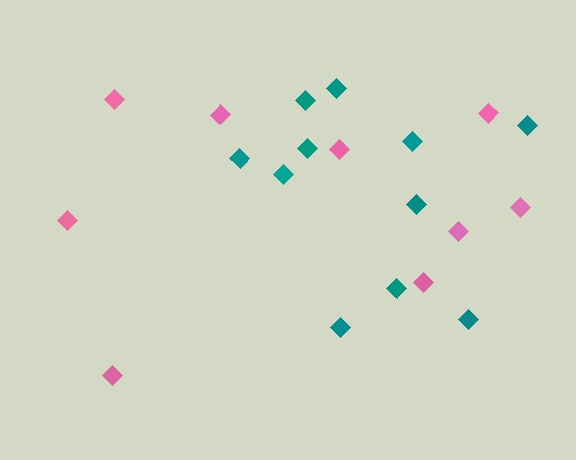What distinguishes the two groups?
There are 2 groups: one group of pink diamonds (9) and one group of teal diamonds (11).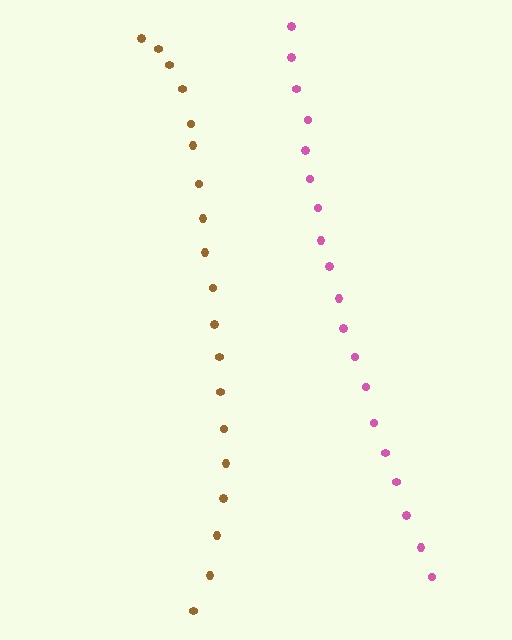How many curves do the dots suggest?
There are 2 distinct paths.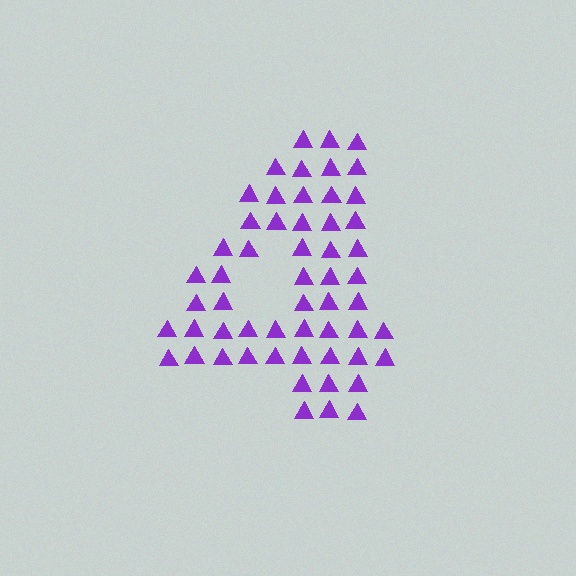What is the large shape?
The large shape is the digit 4.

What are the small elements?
The small elements are triangles.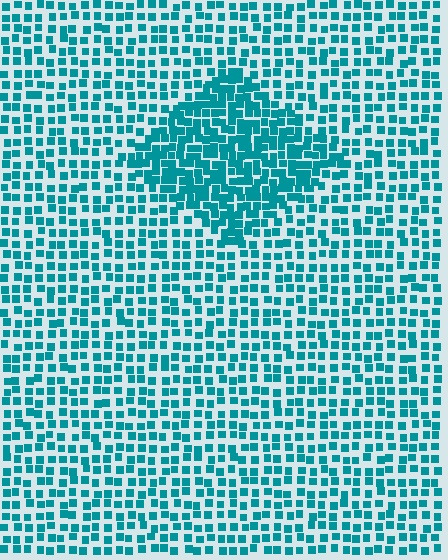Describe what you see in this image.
The image contains small teal elements arranged at two different densities. A diamond-shaped region is visible where the elements are more densely packed than the surrounding area.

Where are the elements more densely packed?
The elements are more densely packed inside the diamond boundary.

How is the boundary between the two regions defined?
The boundary is defined by a change in element density (approximately 1.8x ratio). All elements are the same color, size, and shape.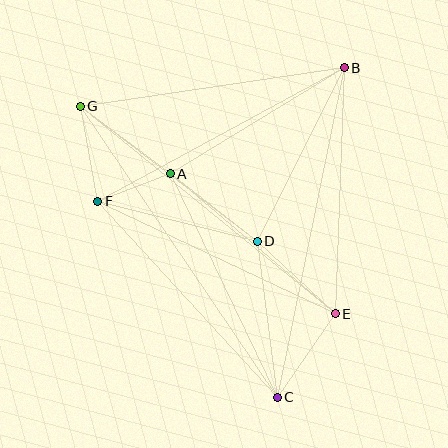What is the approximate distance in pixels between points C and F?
The distance between C and F is approximately 266 pixels.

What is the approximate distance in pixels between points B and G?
The distance between B and G is approximately 267 pixels.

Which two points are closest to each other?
Points A and F are closest to each other.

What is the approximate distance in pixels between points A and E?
The distance between A and E is approximately 216 pixels.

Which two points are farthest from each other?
Points C and G are farthest from each other.